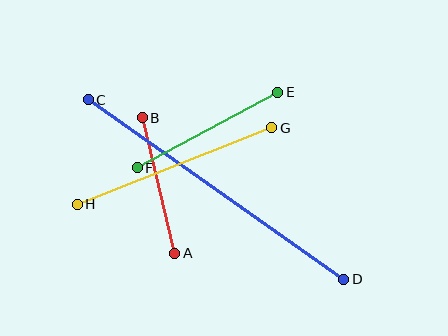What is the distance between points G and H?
The distance is approximately 209 pixels.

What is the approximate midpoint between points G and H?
The midpoint is at approximately (175, 166) pixels.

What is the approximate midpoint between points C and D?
The midpoint is at approximately (216, 190) pixels.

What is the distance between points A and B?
The distance is approximately 139 pixels.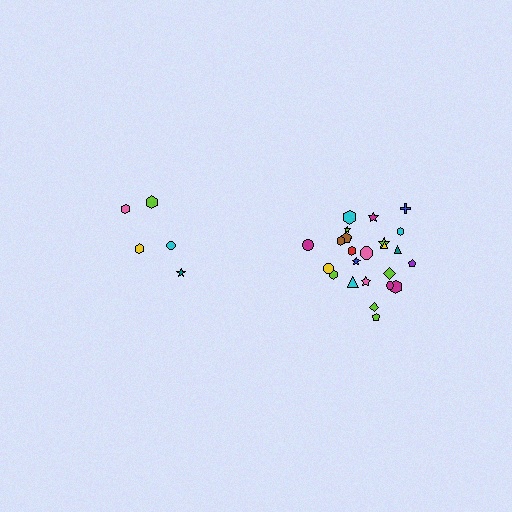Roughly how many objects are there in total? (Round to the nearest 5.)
Roughly 30 objects in total.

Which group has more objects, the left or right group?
The right group.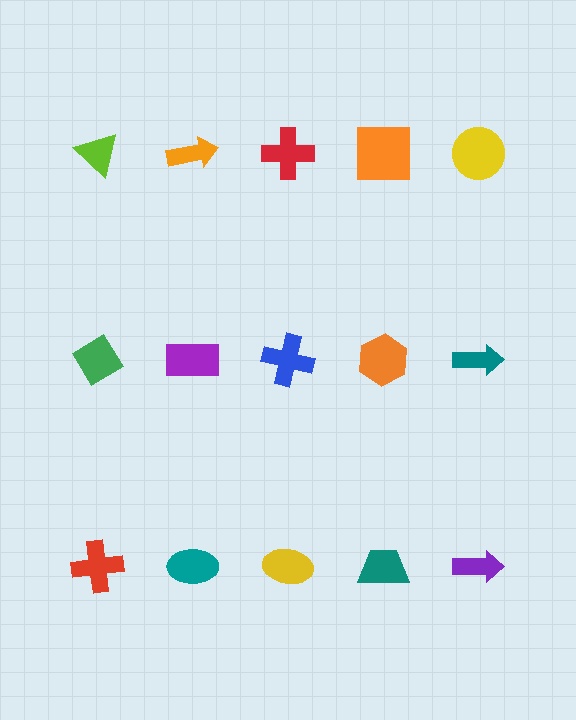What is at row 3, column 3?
A yellow ellipse.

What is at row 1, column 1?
A lime triangle.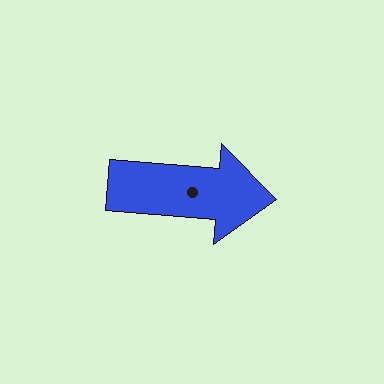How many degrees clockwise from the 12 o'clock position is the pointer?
Approximately 95 degrees.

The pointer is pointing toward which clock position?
Roughly 3 o'clock.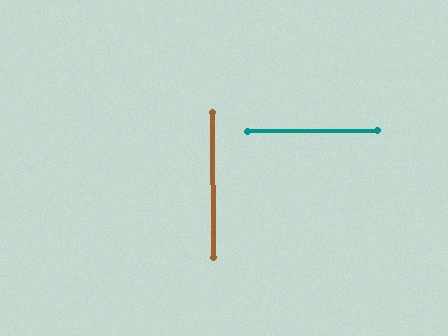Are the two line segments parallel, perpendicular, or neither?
Perpendicular — they meet at approximately 90°.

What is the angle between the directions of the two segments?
Approximately 90 degrees.